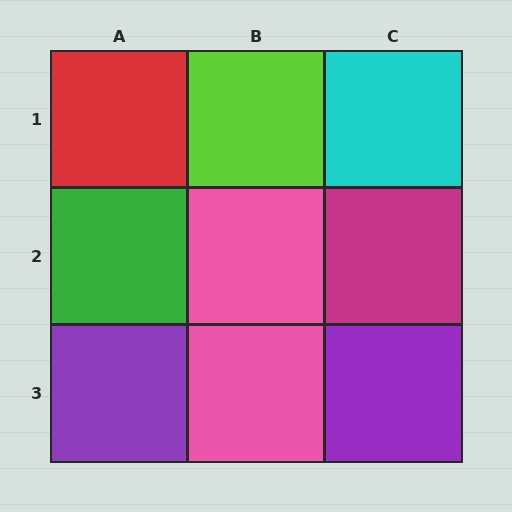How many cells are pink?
2 cells are pink.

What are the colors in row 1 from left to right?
Red, lime, cyan.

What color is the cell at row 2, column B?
Pink.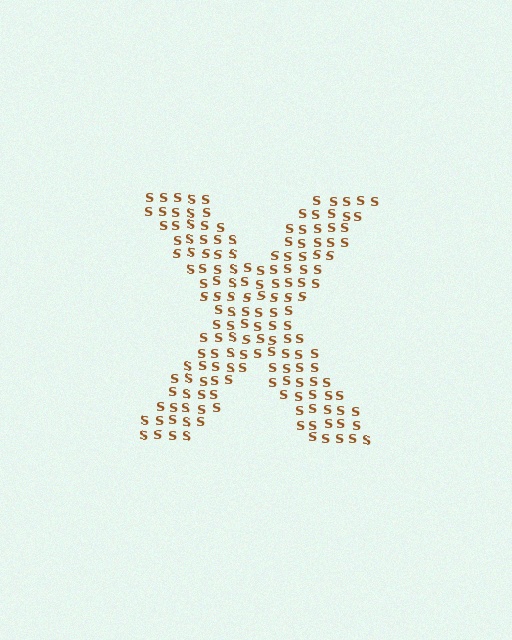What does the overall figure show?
The overall figure shows the letter X.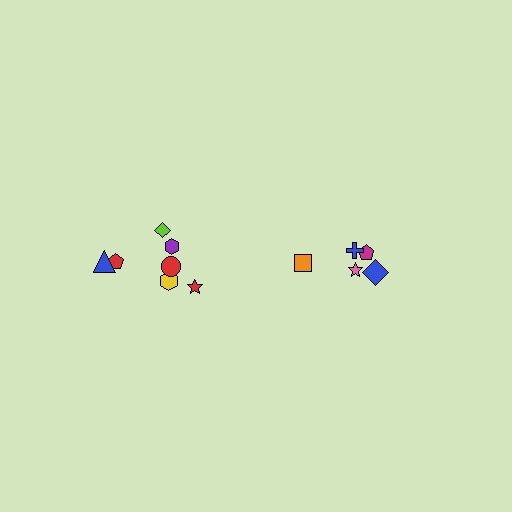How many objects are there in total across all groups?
There are 12 objects.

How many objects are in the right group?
There are 5 objects.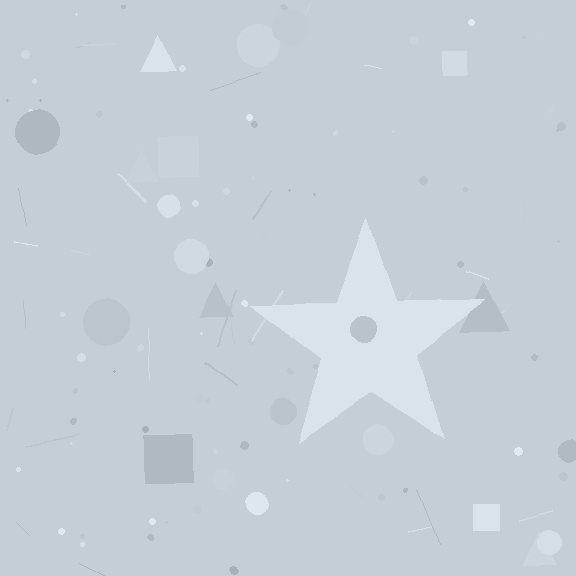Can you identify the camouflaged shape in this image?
The camouflaged shape is a star.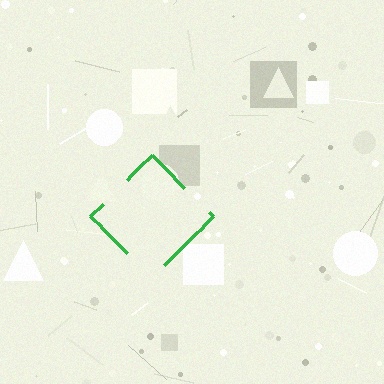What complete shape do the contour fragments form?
The contour fragments form a diamond.